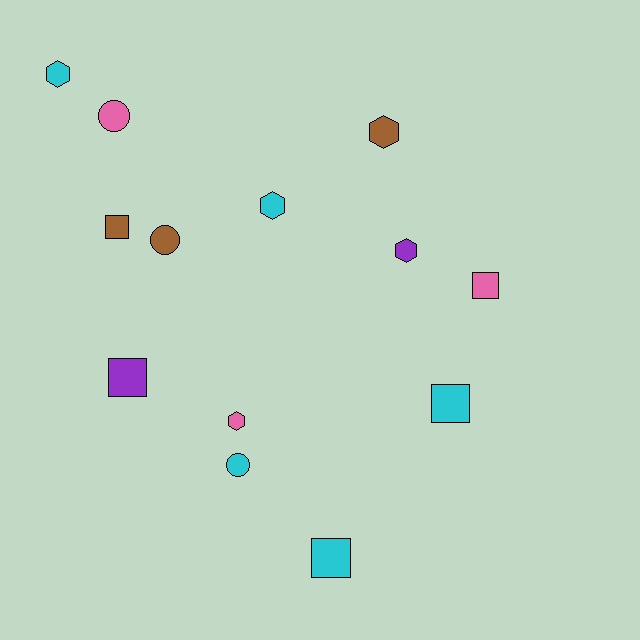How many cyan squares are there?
There are 2 cyan squares.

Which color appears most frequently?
Cyan, with 5 objects.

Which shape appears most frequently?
Square, with 5 objects.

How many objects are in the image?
There are 13 objects.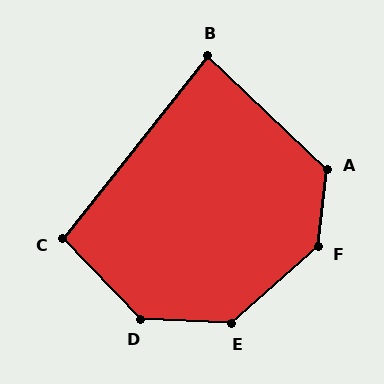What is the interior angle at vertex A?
Approximately 127 degrees (obtuse).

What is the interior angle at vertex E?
Approximately 136 degrees (obtuse).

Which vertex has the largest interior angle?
F, at approximately 139 degrees.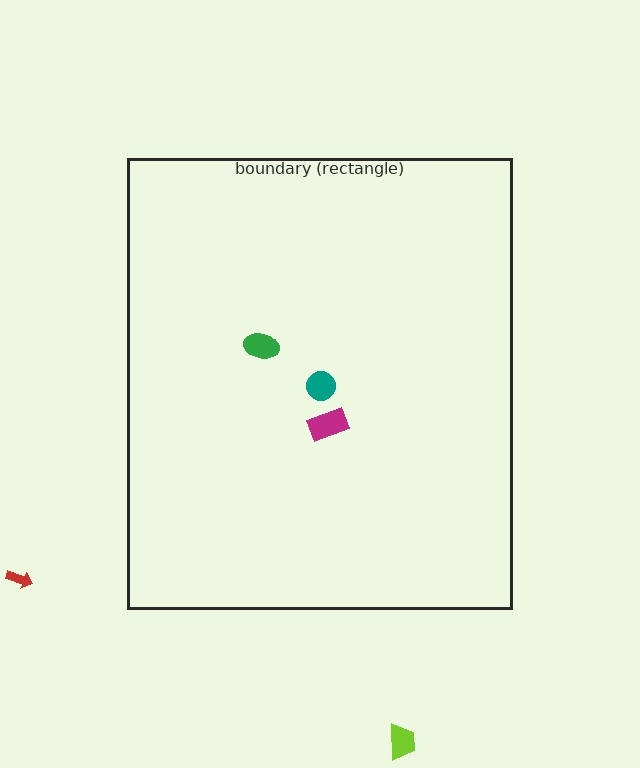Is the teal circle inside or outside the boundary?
Inside.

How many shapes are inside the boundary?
3 inside, 2 outside.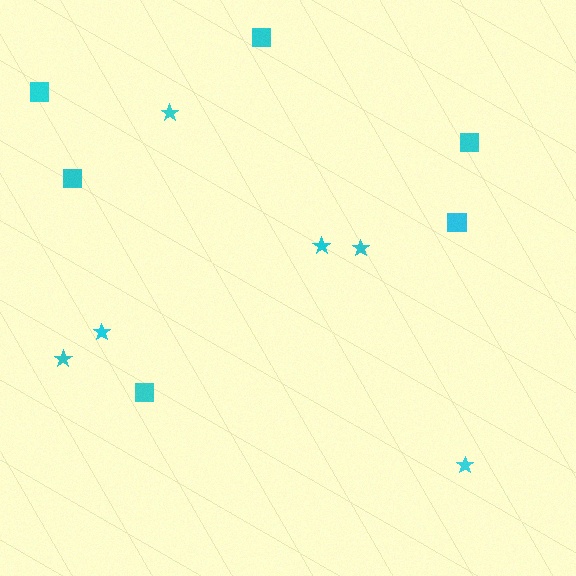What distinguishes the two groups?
There are 2 groups: one group of squares (6) and one group of stars (6).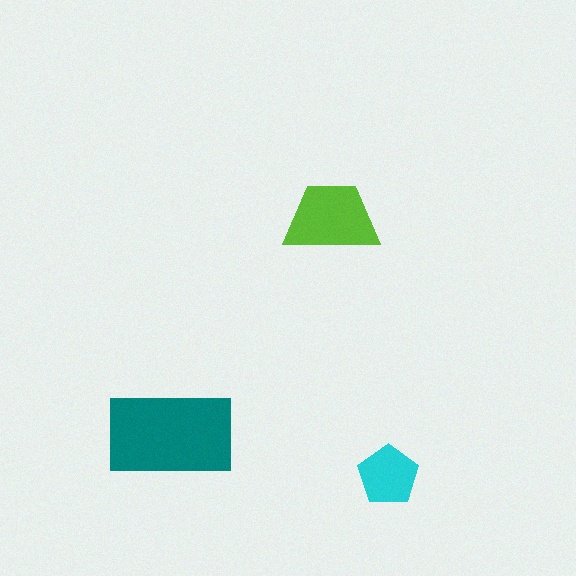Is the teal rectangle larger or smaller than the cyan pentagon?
Larger.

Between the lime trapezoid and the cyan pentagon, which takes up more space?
The lime trapezoid.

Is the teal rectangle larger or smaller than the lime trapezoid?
Larger.